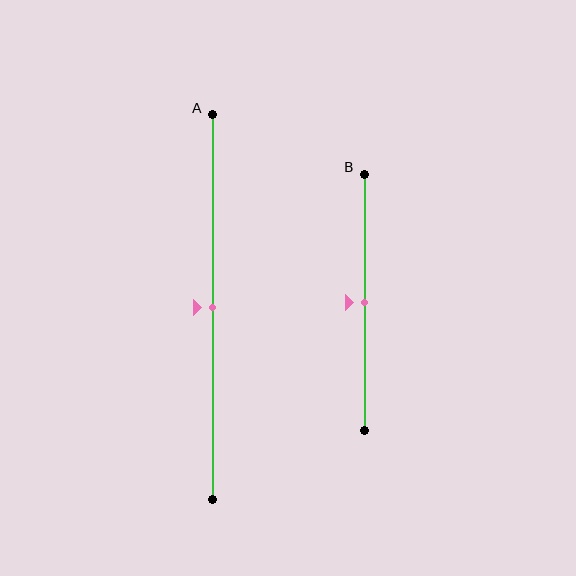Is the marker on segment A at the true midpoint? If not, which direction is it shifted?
Yes, the marker on segment A is at the true midpoint.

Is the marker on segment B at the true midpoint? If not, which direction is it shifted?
Yes, the marker on segment B is at the true midpoint.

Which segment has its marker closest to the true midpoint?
Segment A has its marker closest to the true midpoint.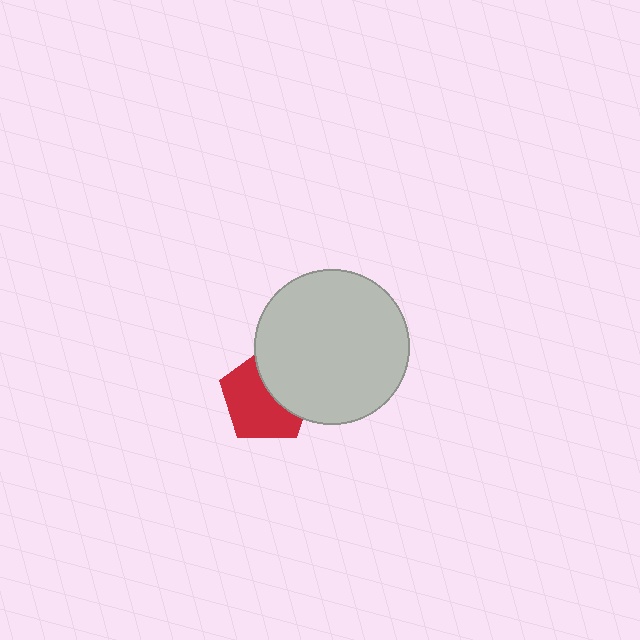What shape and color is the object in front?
The object in front is a light gray circle.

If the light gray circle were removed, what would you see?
You would see the complete red pentagon.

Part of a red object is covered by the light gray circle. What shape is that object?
It is a pentagon.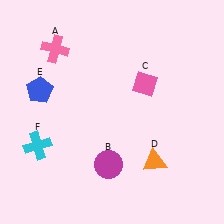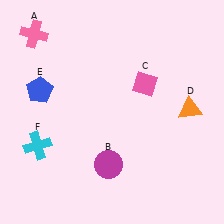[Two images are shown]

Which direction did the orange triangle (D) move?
The orange triangle (D) moved up.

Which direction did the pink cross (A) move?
The pink cross (A) moved left.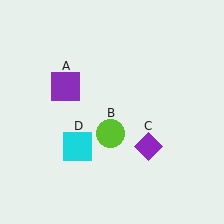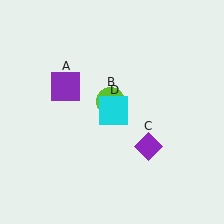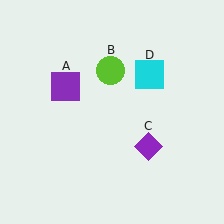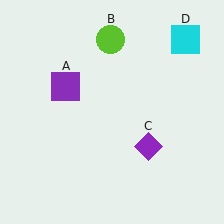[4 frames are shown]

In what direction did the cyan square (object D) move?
The cyan square (object D) moved up and to the right.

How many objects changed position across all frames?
2 objects changed position: lime circle (object B), cyan square (object D).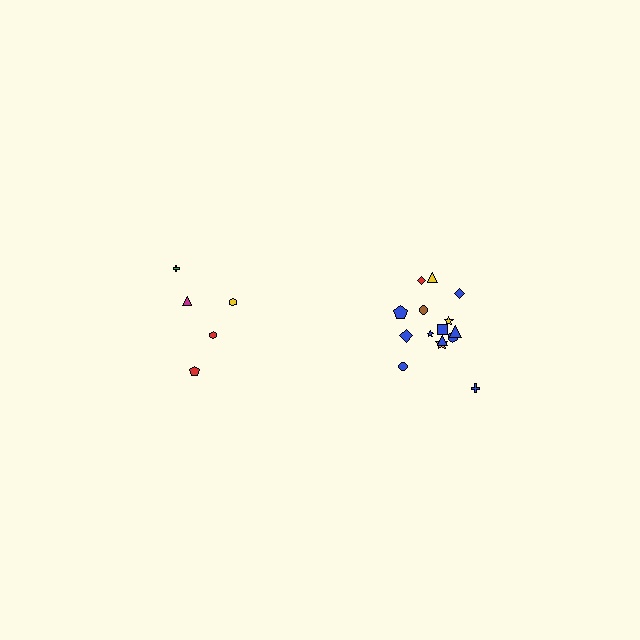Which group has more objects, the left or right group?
The right group.